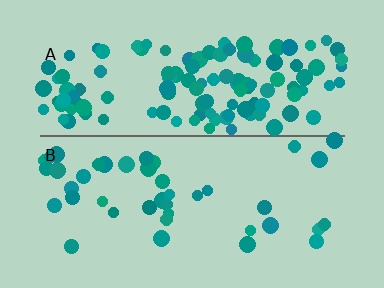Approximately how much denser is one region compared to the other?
Approximately 2.9× — region A over region B.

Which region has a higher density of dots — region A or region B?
A (the top).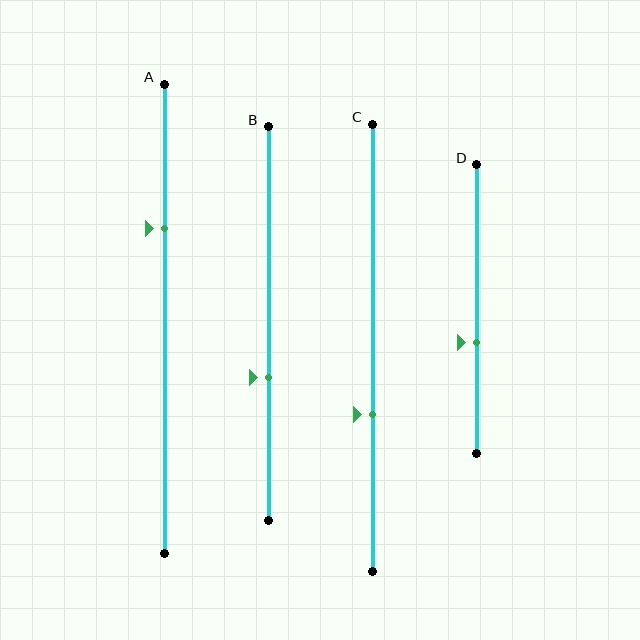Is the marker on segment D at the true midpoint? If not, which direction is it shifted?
No, the marker on segment D is shifted downward by about 12% of the segment length.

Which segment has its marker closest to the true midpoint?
Segment D has its marker closest to the true midpoint.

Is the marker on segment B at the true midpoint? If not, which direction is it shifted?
No, the marker on segment B is shifted downward by about 14% of the segment length.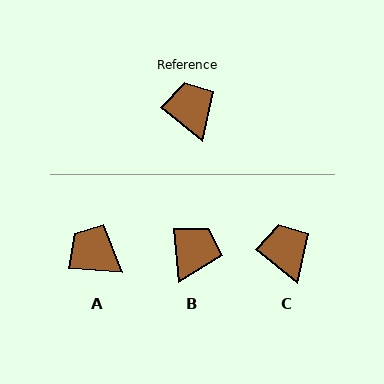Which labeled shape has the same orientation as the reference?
C.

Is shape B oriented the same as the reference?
No, it is off by about 46 degrees.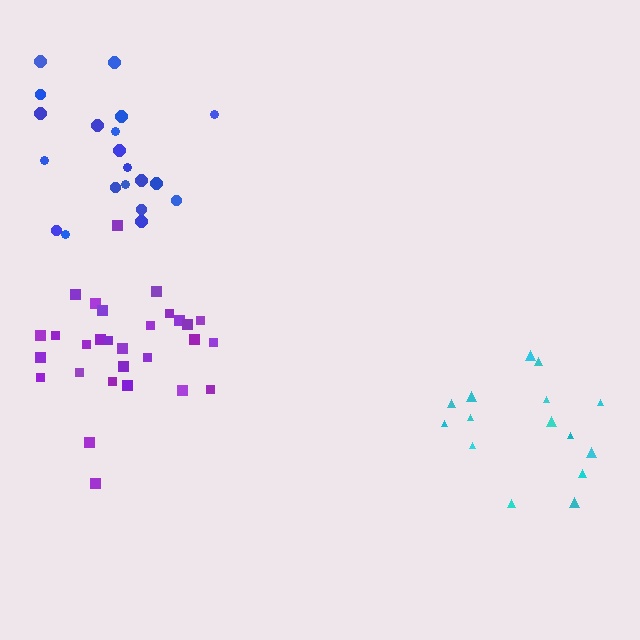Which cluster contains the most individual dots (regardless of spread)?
Purple (29).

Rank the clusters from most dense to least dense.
blue, purple, cyan.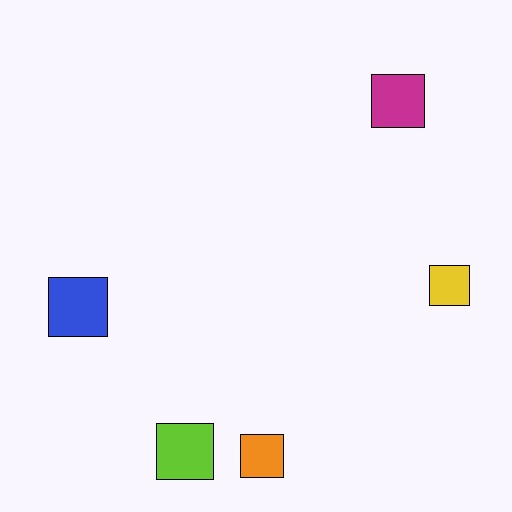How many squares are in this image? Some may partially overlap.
There are 5 squares.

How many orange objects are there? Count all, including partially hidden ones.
There is 1 orange object.